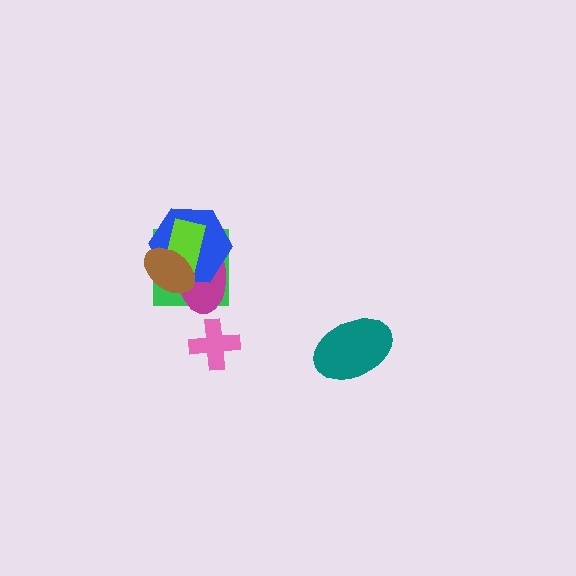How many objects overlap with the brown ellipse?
4 objects overlap with the brown ellipse.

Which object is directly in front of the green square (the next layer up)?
The magenta ellipse is directly in front of the green square.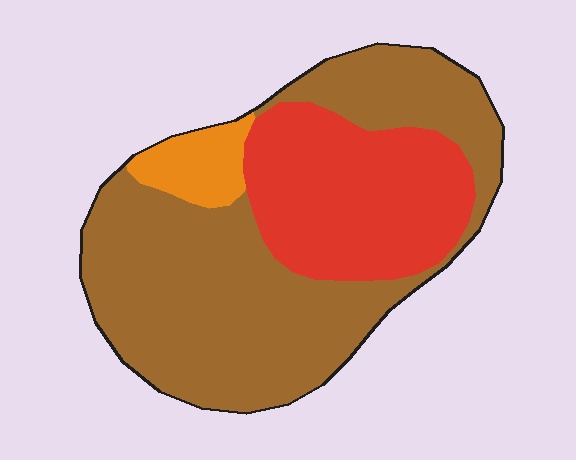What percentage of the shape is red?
Red takes up about one third (1/3) of the shape.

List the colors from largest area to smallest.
From largest to smallest: brown, red, orange.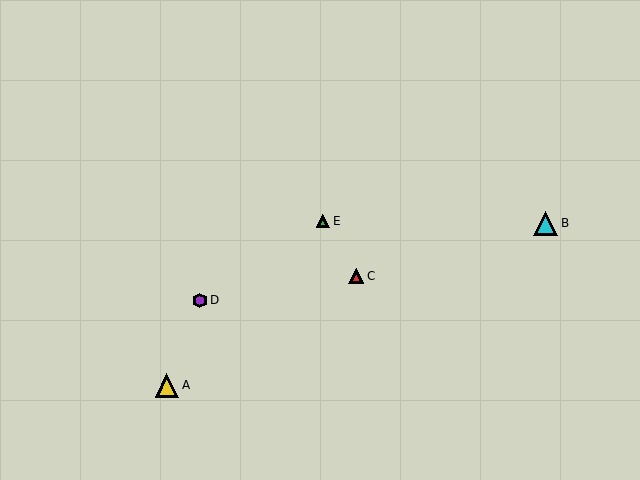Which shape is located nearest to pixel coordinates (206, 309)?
The purple hexagon (labeled D) at (200, 300) is nearest to that location.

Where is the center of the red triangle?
The center of the red triangle is at (356, 276).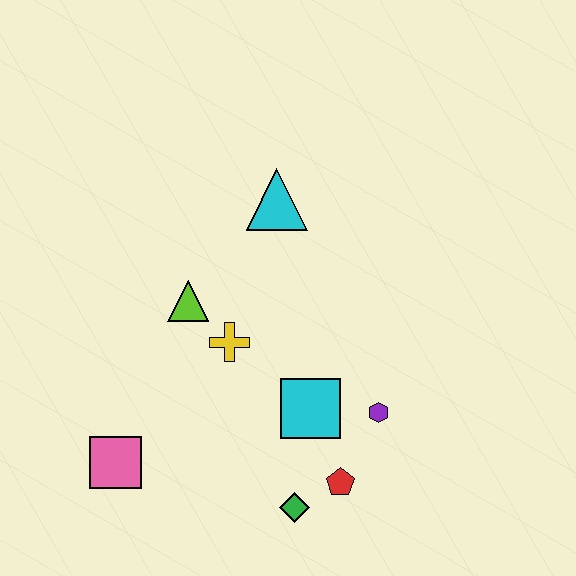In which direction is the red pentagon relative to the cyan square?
The red pentagon is below the cyan square.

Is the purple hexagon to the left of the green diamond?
No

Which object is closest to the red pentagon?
The green diamond is closest to the red pentagon.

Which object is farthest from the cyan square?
The cyan triangle is farthest from the cyan square.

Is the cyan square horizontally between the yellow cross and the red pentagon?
Yes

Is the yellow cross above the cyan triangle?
No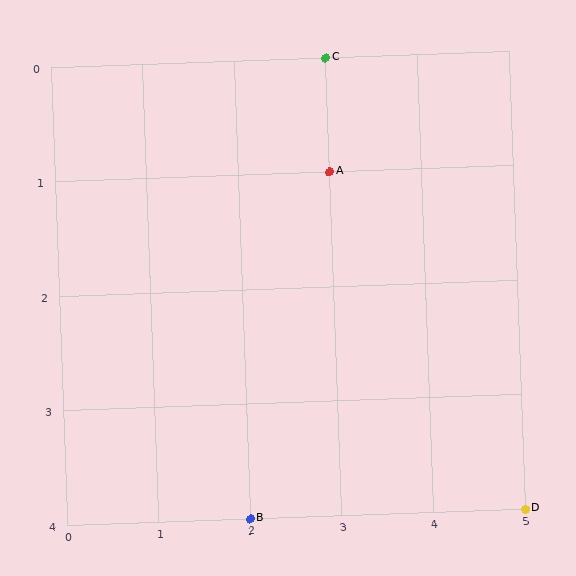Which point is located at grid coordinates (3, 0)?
Point C is at (3, 0).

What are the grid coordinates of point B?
Point B is at grid coordinates (2, 4).